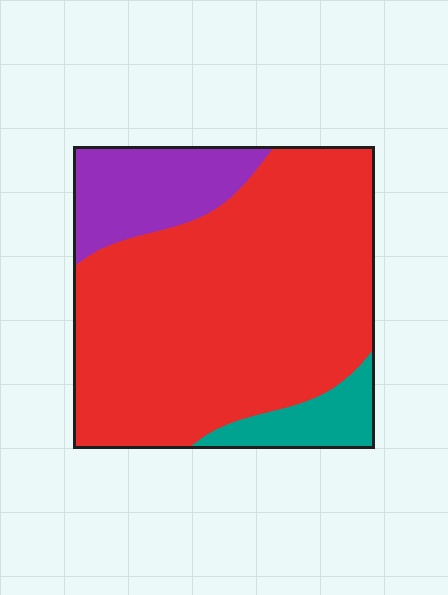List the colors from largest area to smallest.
From largest to smallest: red, purple, teal.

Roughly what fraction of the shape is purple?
Purple takes up about one sixth (1/6) of the shape.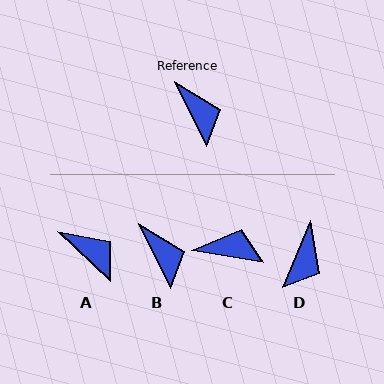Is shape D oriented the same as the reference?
No, it is off by about 49 degrees.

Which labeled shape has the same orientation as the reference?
B.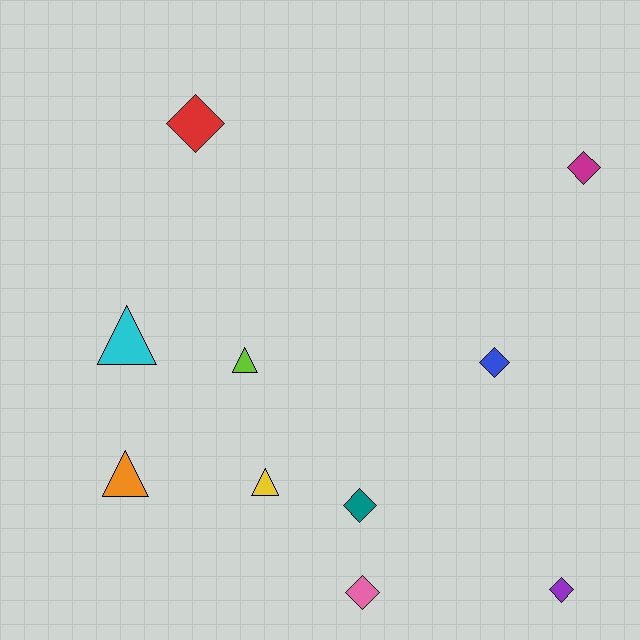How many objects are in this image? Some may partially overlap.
There are 10 objects.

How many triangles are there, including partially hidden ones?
There are 4 triangles.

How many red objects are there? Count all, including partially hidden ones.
There is 1 red object.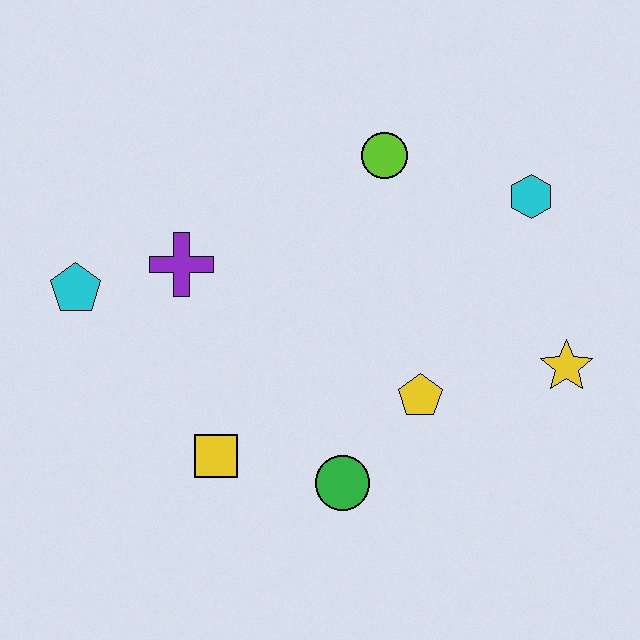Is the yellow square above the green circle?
Yes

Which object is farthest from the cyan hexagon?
The cyan pentagon is farthest from the cyan hexagon.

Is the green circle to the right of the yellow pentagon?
No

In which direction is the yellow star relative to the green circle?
The yellow star is to the right of the green circle.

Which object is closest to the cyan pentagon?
The purple cross is closest to the cyan pentagon.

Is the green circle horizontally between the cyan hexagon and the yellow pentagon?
No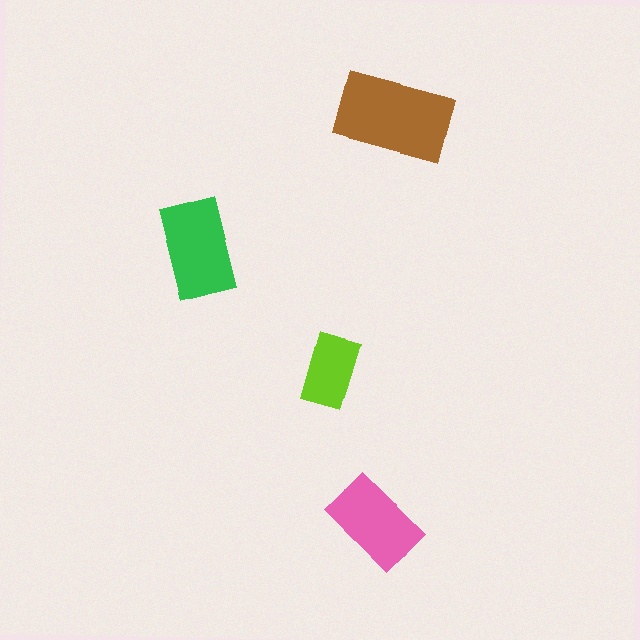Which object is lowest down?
The pink rectangle is bottommost.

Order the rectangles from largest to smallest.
the brown one, the green one, the pink one, the lime one.